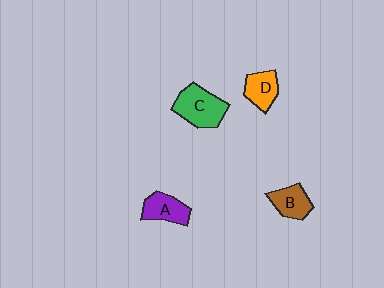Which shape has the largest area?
Shape C (green).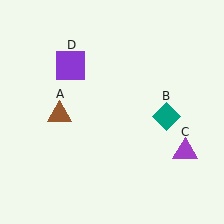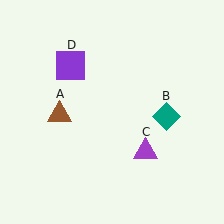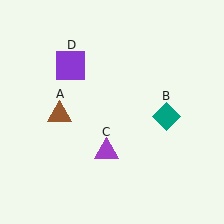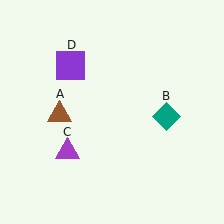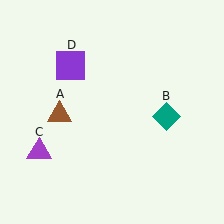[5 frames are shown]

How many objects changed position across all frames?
1 object changed position: purple triangle (object C).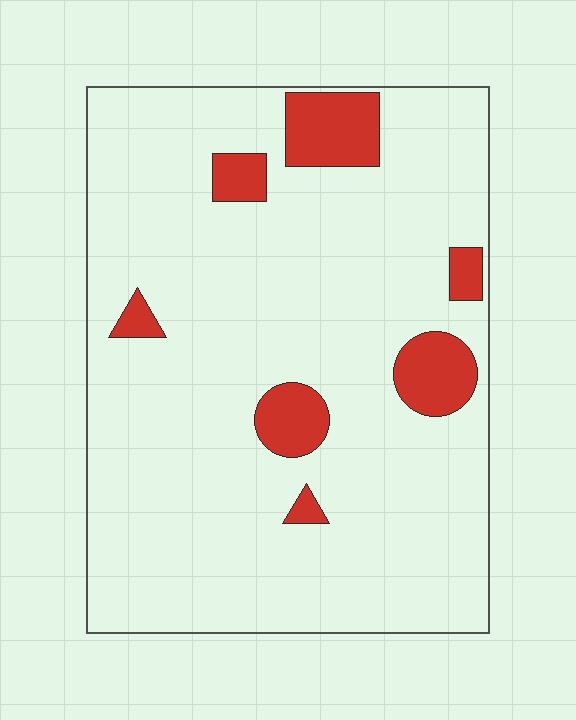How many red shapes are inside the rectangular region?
7.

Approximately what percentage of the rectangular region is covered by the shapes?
Approximately 10%.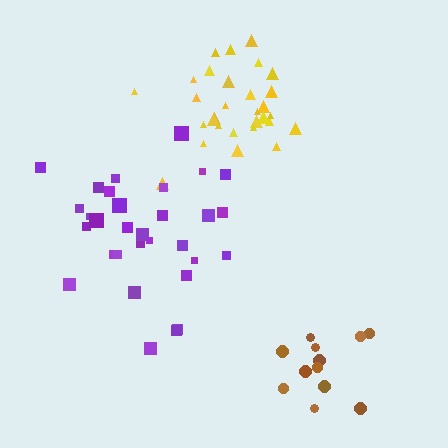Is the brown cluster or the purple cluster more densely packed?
Purple.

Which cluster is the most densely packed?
Yellow.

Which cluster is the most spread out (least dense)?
Brown.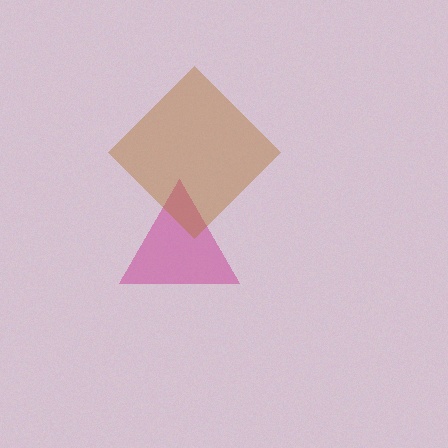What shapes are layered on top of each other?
The layered shapes are: a magenta triangle, a brown diamond.